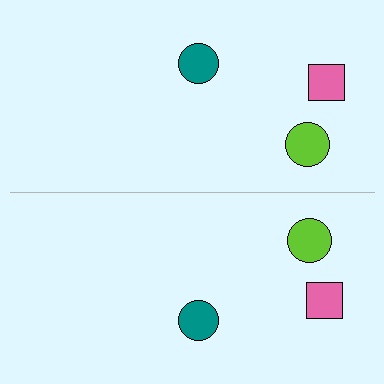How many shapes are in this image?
There are 6 shapes in this image.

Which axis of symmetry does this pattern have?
The pattern has a horizontal axis of symmetry running through the center of the image.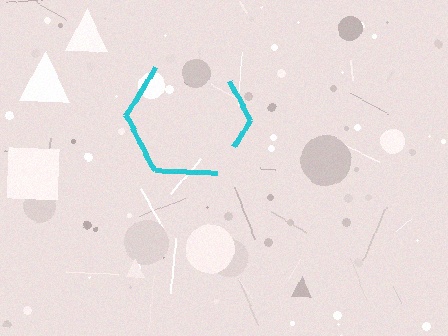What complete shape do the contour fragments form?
The contour fragments form a hexagon.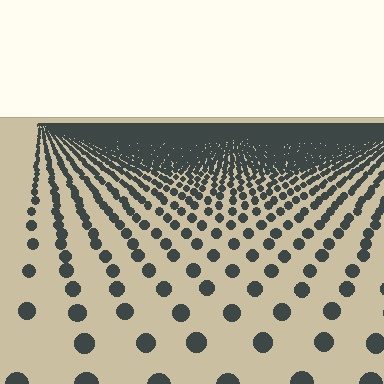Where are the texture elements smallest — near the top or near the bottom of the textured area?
Near the top.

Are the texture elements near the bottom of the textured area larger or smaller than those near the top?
Larger. Near the bottom, elements are closer to the viewer and appear at a bigger on-screen size.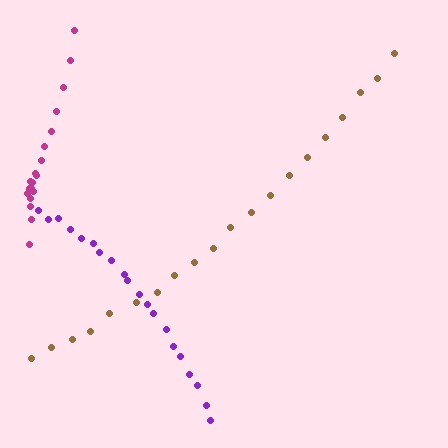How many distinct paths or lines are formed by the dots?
There are 3 distinct paths.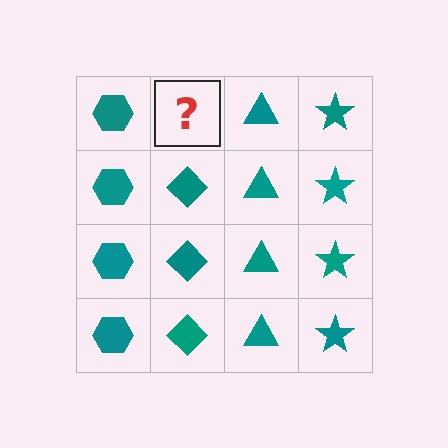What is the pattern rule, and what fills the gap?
The rule is that each column has a consistent shape. The gap should be filled with a teal diamond.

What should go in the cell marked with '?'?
The missing cell should contain a teal diamond.